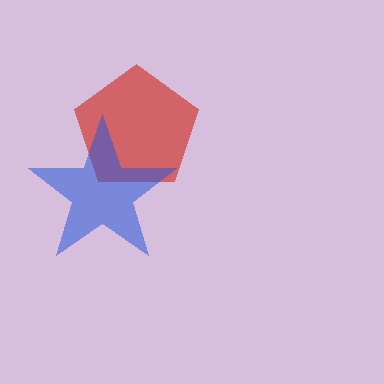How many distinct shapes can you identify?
There are 2 distinct shapes: a red pentagon, a blue star.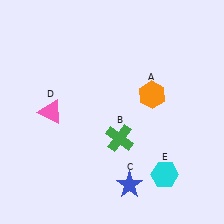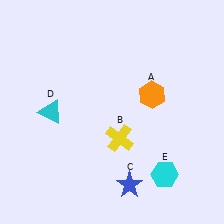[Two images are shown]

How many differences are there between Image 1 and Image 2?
There are 2 differences between the two images.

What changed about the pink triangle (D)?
In Image 1, D is pink. In Image 2, it changed to cyan.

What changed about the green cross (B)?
In Image 1, B is green. In Image 2, it changed to yellow.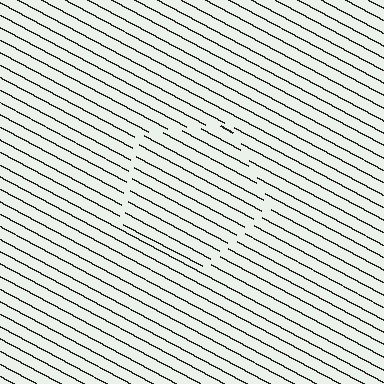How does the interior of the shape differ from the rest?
The interior of the shape contains the same grating, shifted by half a period — the contour is defined by the phase discontinuity where line-ends from the inner and outer gratings abut.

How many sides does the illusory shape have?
5 sides — the line-ends trace a pentagon.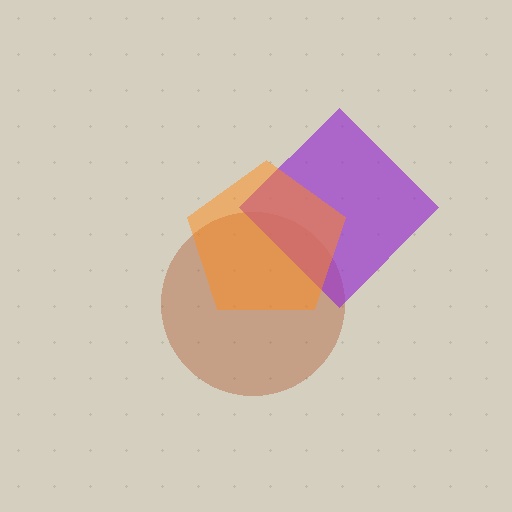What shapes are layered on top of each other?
The layered shapes are: a brown circle, a purple diamond, an orange pentagon.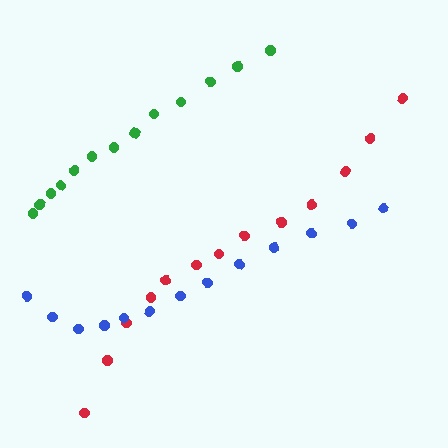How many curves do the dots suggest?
There are 3 distinct paths.